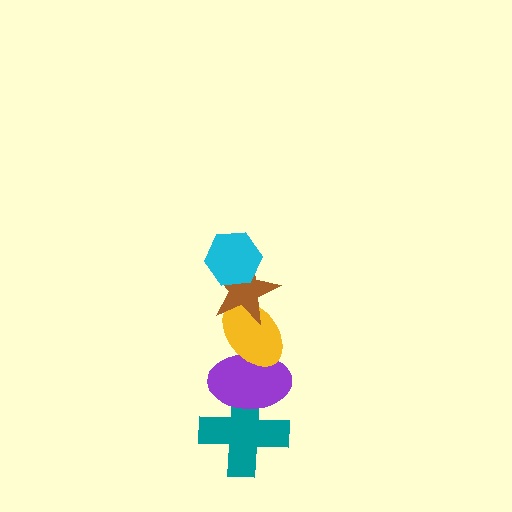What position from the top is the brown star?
The brown star is 2nd from the top.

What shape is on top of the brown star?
The cyan hexagon is on top of the brown star.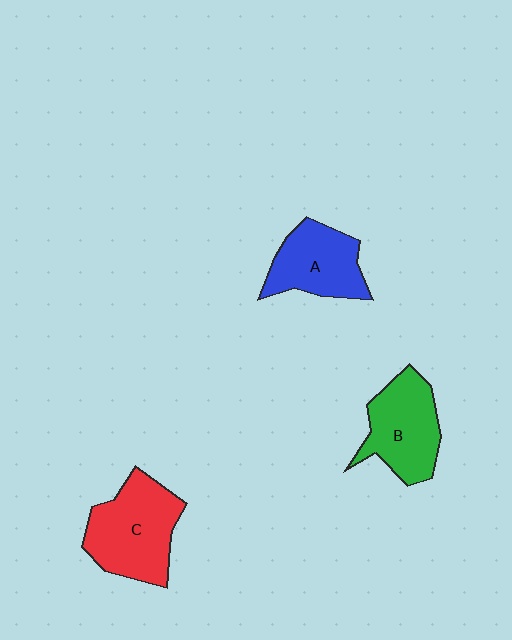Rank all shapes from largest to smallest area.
From largest to smallest: C (red), B (green), A (blue).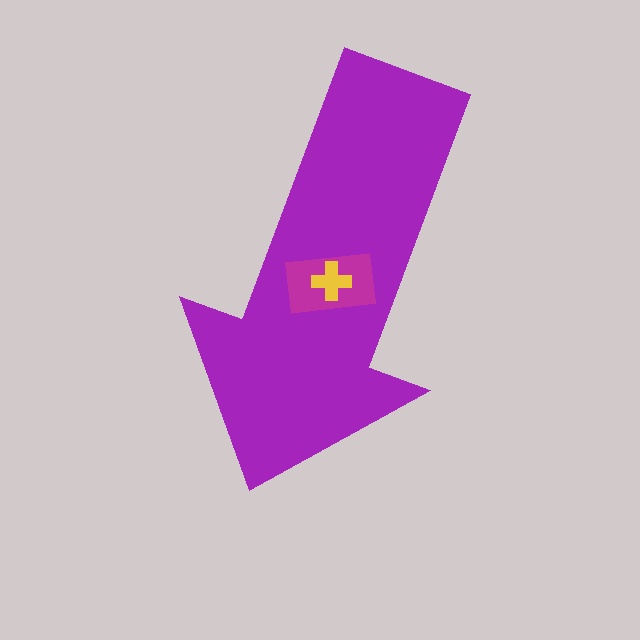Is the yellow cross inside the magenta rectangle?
Yes.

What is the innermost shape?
The yellow cross.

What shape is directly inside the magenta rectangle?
The yellow cross.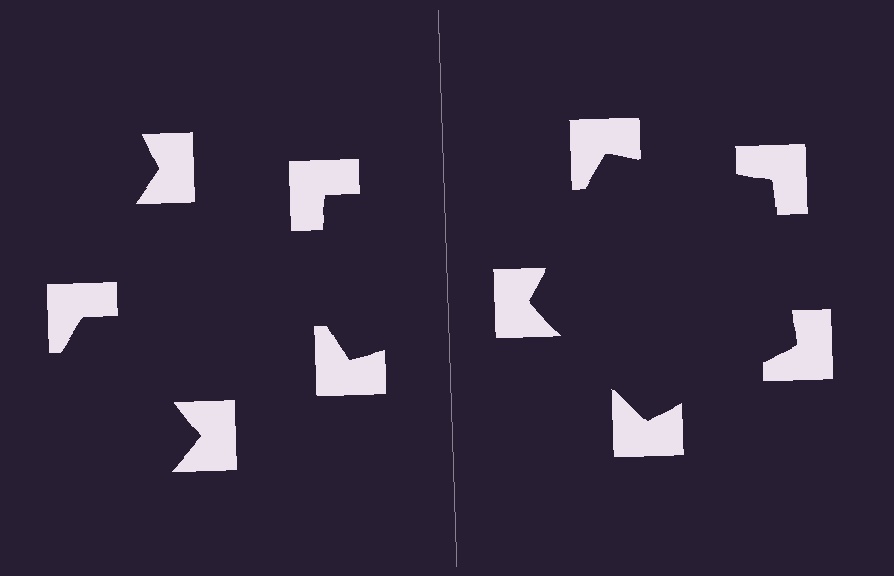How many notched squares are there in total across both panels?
10 — 5 on each side.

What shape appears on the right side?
An illusory pentagon.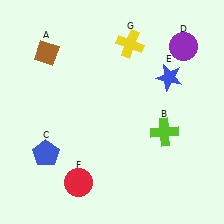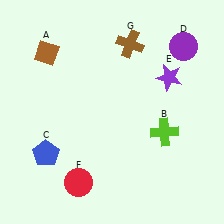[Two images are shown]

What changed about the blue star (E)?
In Image 1, E is blue. In Image 2, it changed to purple.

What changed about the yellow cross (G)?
In Image 1, G is yellow. In Image 2, it changed to brown.